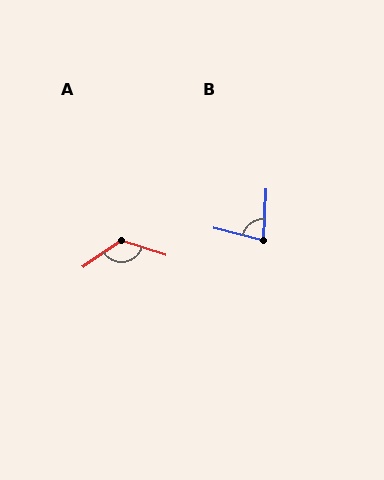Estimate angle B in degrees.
Approximately 78 degrees.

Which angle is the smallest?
B, at approximately 78 degrees.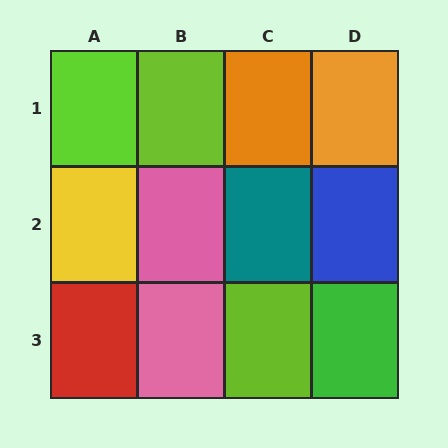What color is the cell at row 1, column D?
Orange.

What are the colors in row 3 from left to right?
Red, pink, lime, green.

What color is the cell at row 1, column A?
Lime.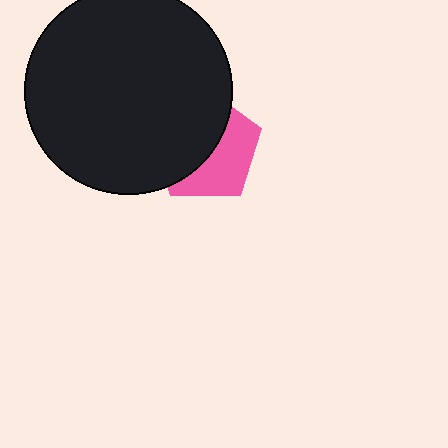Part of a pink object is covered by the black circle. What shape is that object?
It is a pentagon.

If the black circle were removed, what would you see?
You would see the complete pink pentagon.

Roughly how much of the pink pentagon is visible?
A small part of it is visible (roughly 45%).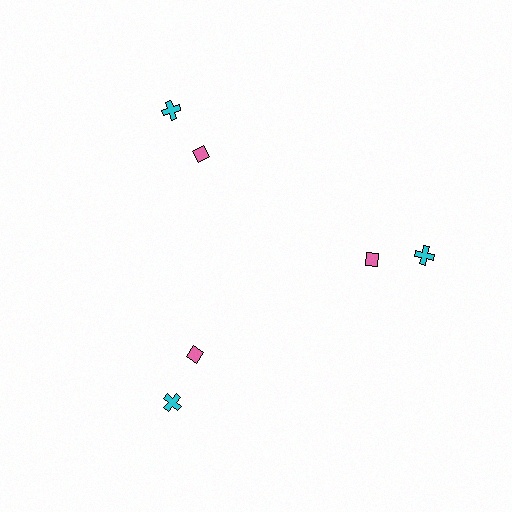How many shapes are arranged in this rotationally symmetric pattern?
There are 6 shapes, arranged in 3 groups of 2.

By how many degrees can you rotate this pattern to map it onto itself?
The pattern maps onto itself every 120 degrees of rotation.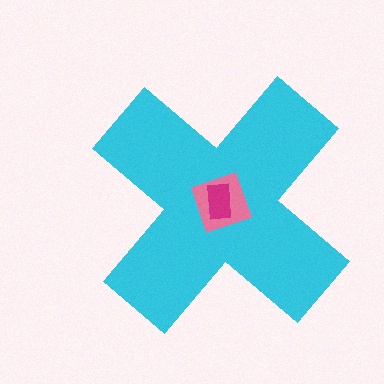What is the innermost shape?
The magenta rectangle.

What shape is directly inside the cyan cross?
The pink square.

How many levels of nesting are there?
3.